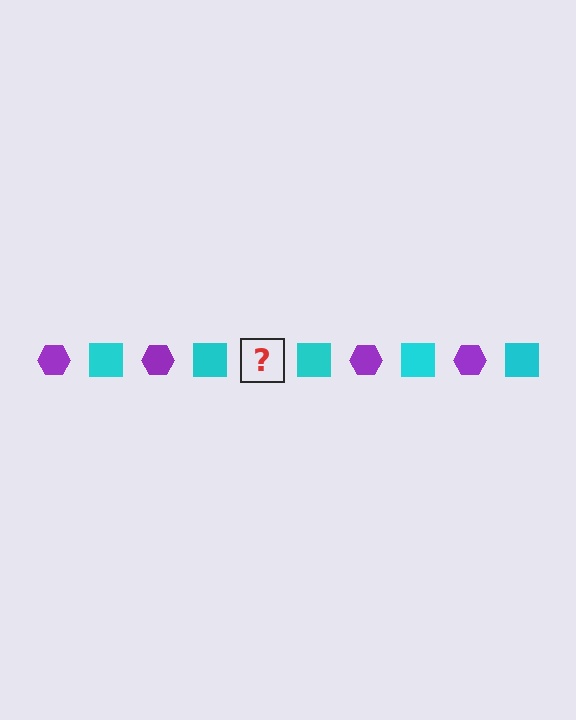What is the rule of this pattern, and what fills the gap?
The rule is that the pattern alternates between purple hexagon and cyan square. The gap should be filled with a purple hexagon.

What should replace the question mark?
The question mark should be replaced with a purple hexagon.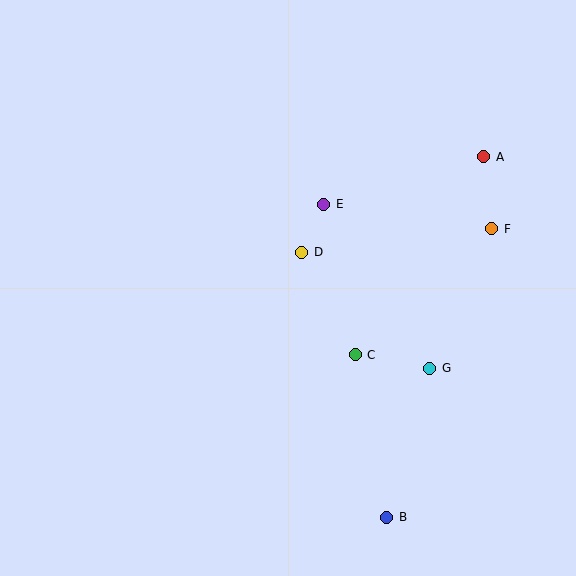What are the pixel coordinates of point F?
Point F is at (492, 229).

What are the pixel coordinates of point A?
Point A is at (484, 157).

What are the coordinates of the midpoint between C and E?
The midpoint between C and E is at (339, 279).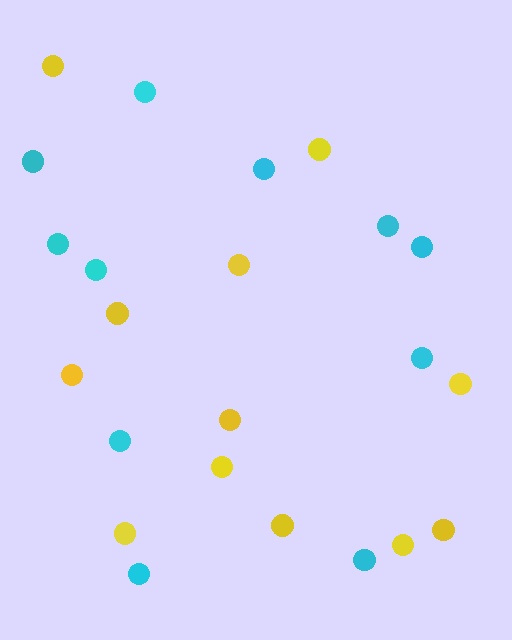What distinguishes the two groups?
There are 2 groups: one group of cyan circles (11) and one group of yellow circles (12).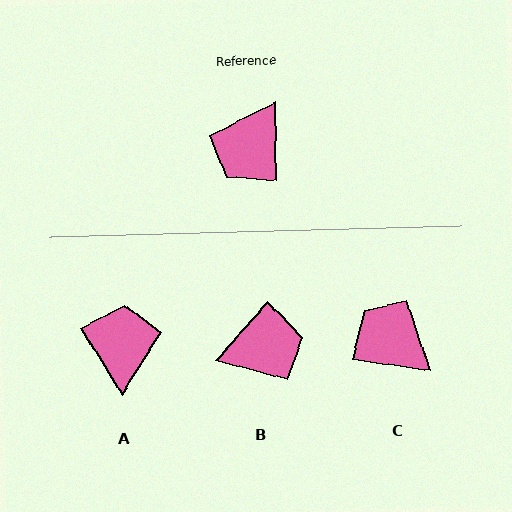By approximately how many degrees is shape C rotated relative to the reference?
Approximately 99 degrees clockwise.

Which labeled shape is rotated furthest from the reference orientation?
A, about 149 degrees away.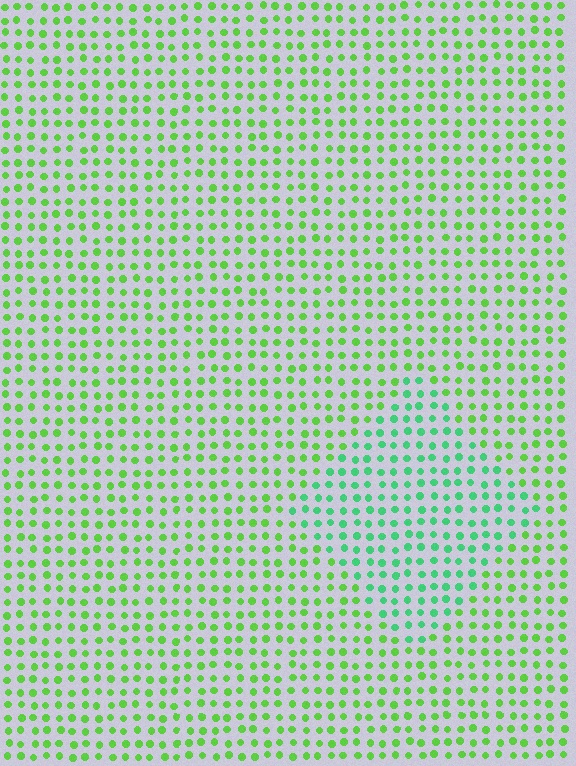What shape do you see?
I see a diamond.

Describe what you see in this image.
The image is filled with small lime elements in a uniform arrangement. A diamond-shaped region is visible where the elements are tinted to a slightly different hue, forming a subtle color boundary.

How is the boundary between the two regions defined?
The boundary is defined purely by a slight shift in hue (about 35 degrees). Spacing, size, and orientation are identical on both sides.